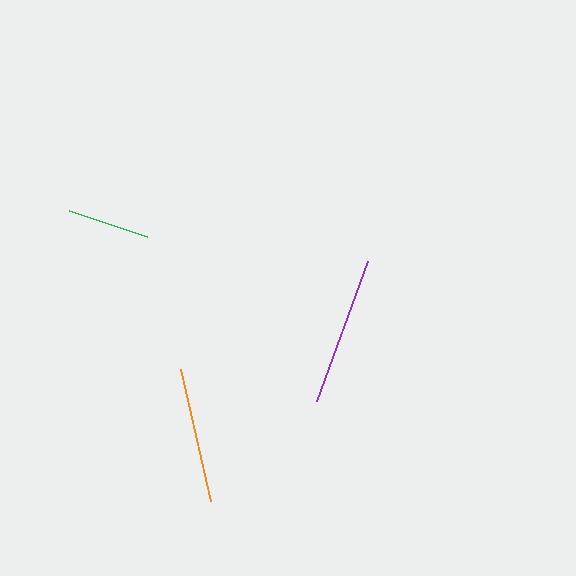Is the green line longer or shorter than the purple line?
The purple line is longer than the green line.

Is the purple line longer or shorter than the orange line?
The purple line is longer than the orange line.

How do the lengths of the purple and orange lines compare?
The purple and orange lines are approximately the same length.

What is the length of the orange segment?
The orange segment is approximately 136 pixels long.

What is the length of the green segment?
The green segment is approximately 82 pixels long.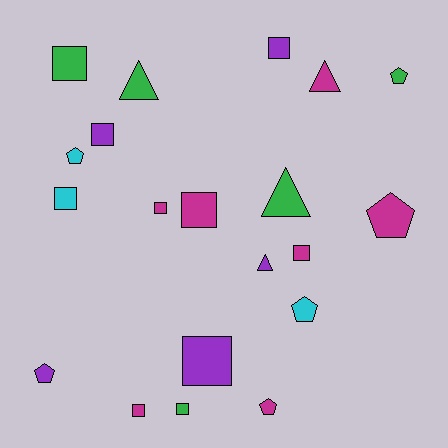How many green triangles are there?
There are 2 green triangles.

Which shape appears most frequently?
Square, with 10 objects.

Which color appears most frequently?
Magenta, with 7 objects.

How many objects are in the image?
There are 20 objects.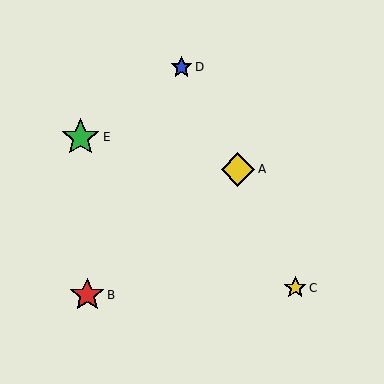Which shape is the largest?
The green star (labeled E) is the largest.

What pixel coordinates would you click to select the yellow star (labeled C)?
Click at (295, 288) to select the yellow star C.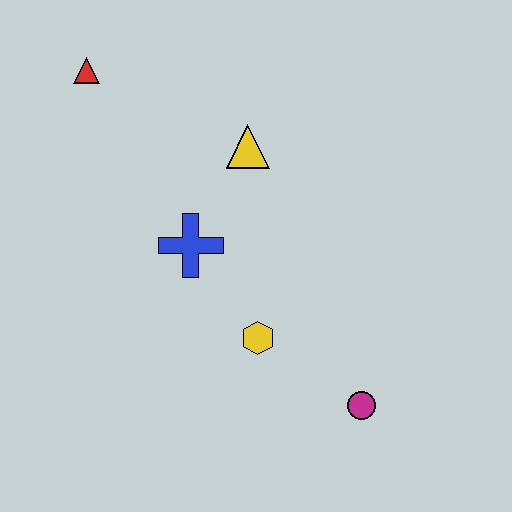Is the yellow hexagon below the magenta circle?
No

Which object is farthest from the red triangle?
The magenta circle is farthest from the red triangle.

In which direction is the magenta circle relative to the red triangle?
The magenta circle is below the red triangle.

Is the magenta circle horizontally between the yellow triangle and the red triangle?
No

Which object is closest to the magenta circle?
The yellow hexagon is closest to the magenta circle.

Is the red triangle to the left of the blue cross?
Yes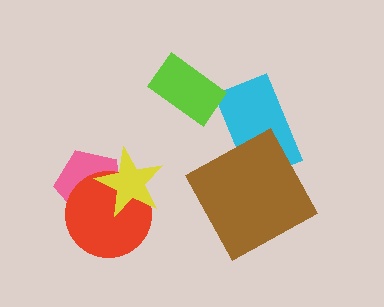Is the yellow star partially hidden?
No, no other shape covers it.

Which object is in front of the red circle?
The yellow star is in front of the red circle.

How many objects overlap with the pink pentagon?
2 objects overlap with the pink pentagon.